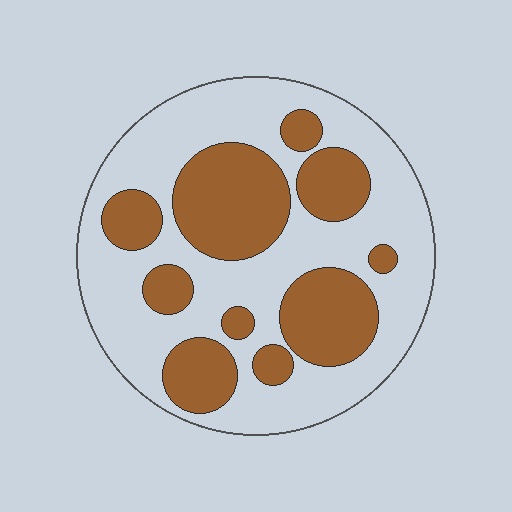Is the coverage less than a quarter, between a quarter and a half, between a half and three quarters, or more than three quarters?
Between a quarter and a half.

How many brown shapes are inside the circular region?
10.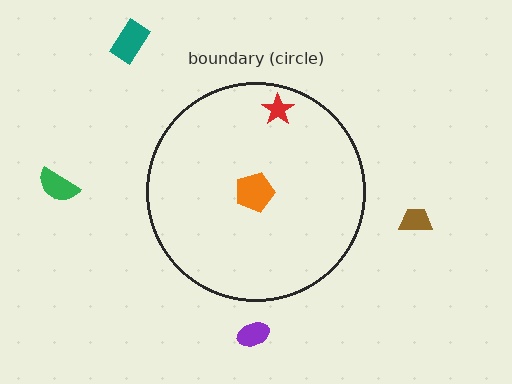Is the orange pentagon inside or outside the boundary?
Inside.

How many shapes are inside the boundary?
2 inside, 4 outside.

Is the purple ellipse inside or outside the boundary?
Outside.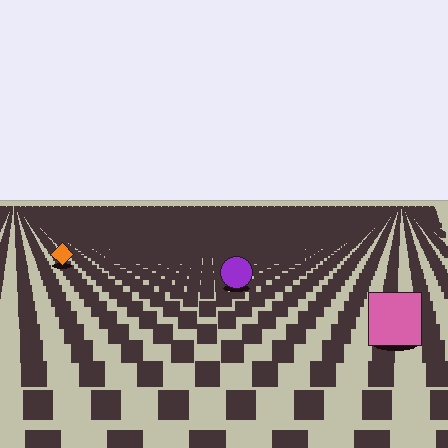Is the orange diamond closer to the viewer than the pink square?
No. The pink square is closer — you can tell from the texture gradient: the ground texture is coarser near it.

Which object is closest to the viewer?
The pink square is closest. The texture marks near it are larger and more spread out.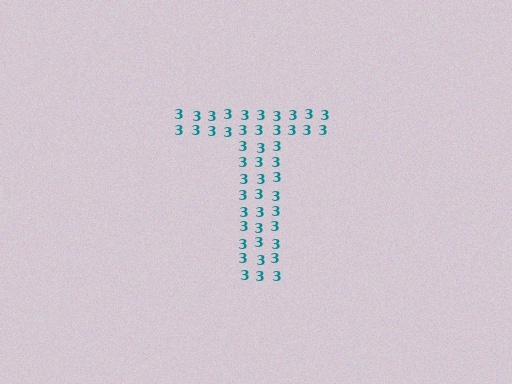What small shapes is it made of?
It is made of small digit 3's.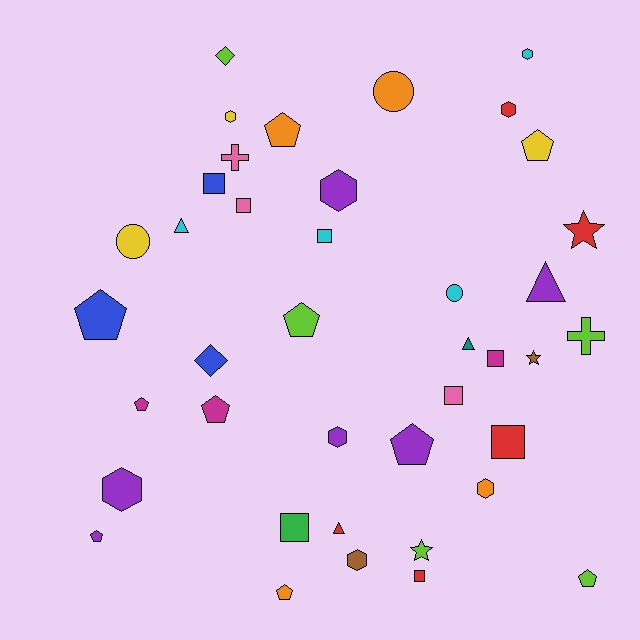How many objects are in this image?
There are 40 objects.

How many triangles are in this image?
There are 4 triangles.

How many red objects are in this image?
There are 5 red objects.